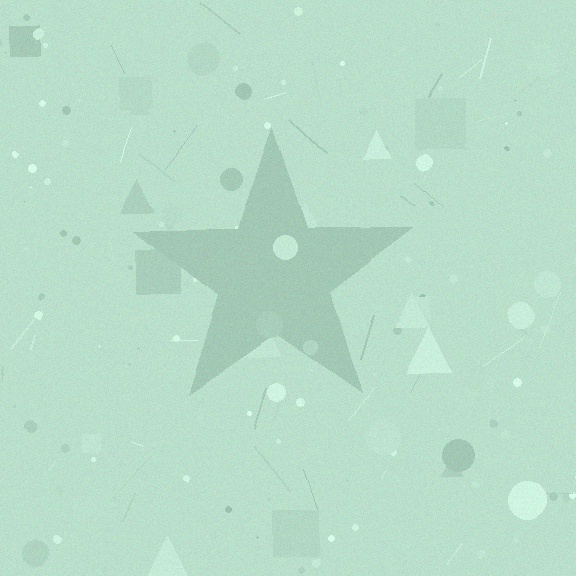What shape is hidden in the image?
A star is hidden in the image.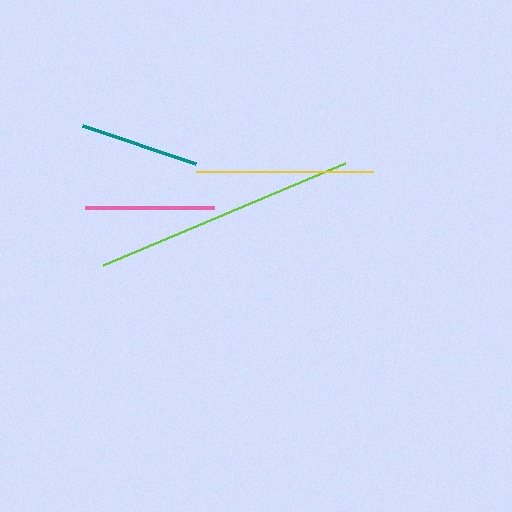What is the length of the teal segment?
The teal segment is approximately 119 pixels long.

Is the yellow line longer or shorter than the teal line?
The yellow line is longer than the teal line.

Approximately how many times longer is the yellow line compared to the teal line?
The yellow line is approximately 1.5 times the length of the teal line.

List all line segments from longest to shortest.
From longest to shortest: lime, yellow, pink, teal.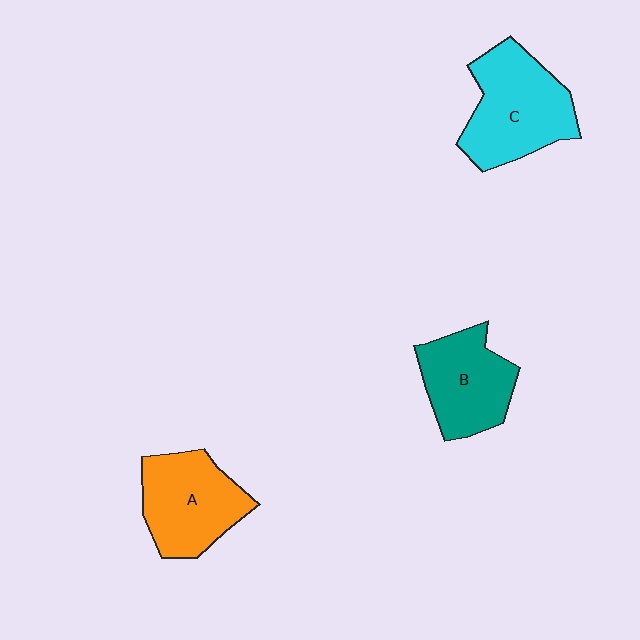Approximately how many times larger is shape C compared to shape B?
Approximately 1.3 times.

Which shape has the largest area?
Shape C (cyan).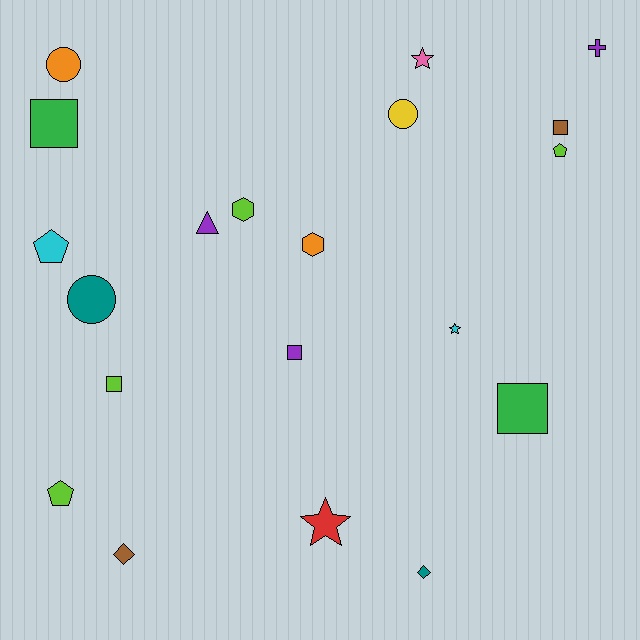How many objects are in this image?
There are 20 objects.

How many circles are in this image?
There are 3 circles.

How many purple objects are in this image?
There are 3 purple objects.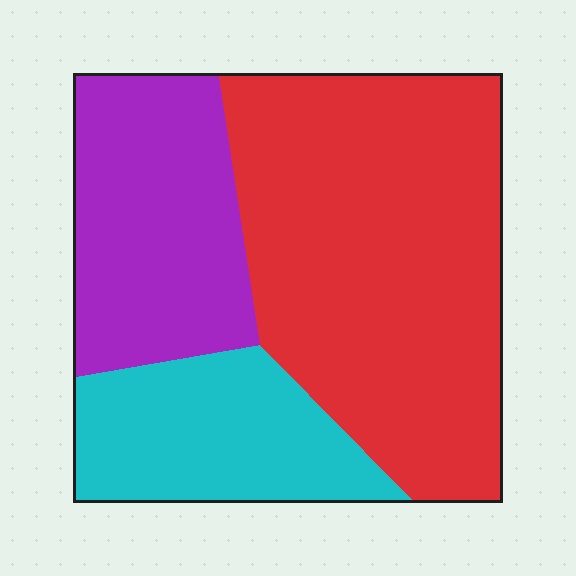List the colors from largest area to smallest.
From largest to smallest: red, purple, cyan.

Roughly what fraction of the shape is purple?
Purple covers 26% of the shape.